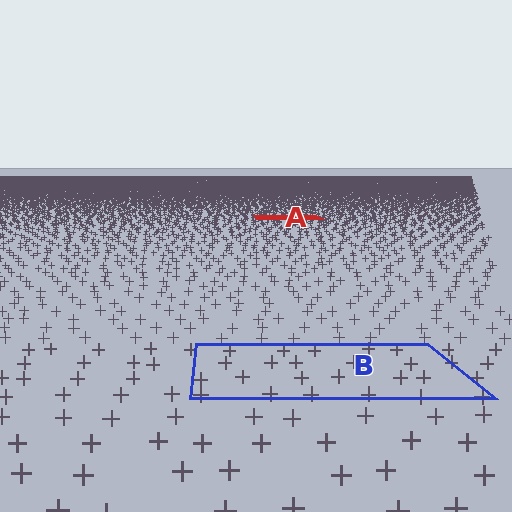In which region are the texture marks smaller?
The texture marks are smaller in region A, because it is farther away.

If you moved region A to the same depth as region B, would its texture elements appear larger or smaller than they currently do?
They would appear larger. At a closer depth, the same texture elements are projected at a bigger on-screen size.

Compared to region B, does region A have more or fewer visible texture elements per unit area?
Region A has more texture elements per unit area — they are packed more densely because it is farther away.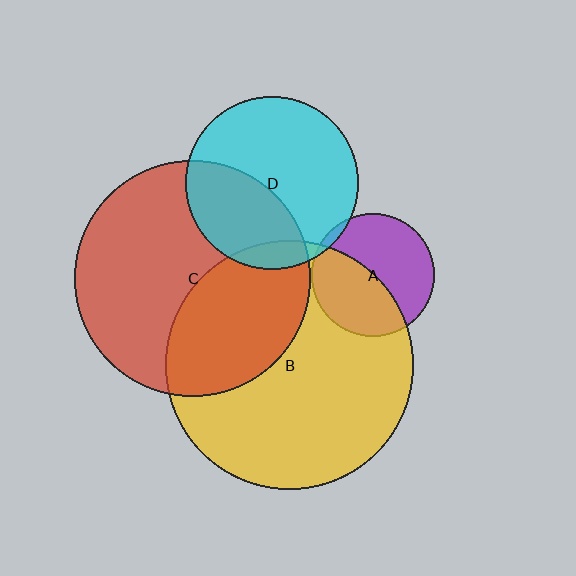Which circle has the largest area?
Circle B (yellow).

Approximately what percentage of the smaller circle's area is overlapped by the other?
Approximately 40%.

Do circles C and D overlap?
Yes.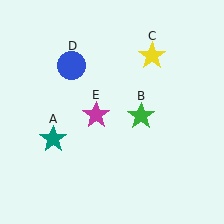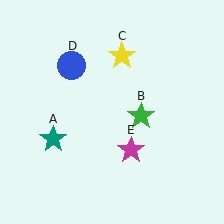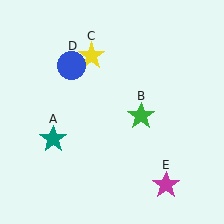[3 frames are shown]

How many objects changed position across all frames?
2 objects changed position: yellow star (object C), magenta star (object E).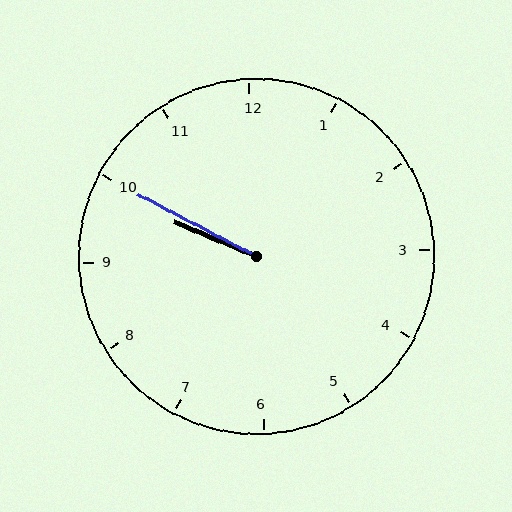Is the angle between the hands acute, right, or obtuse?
It is acute.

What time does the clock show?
9:50.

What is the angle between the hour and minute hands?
Approximately 5 degrees.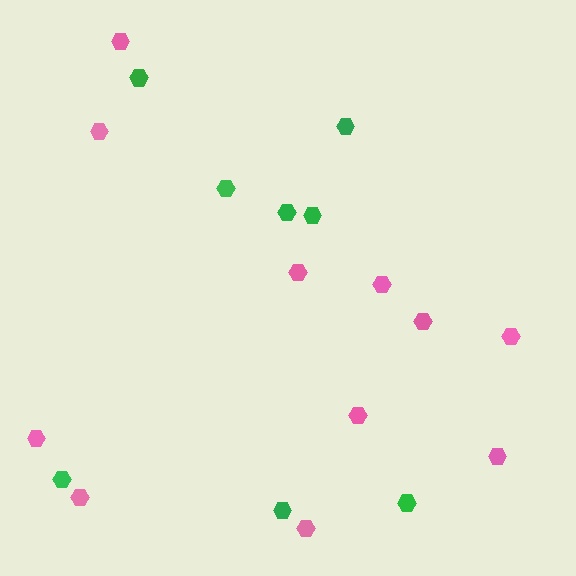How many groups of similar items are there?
There are 2 groups: one group of green hexagons (8) and one group of pink hexagons (11).